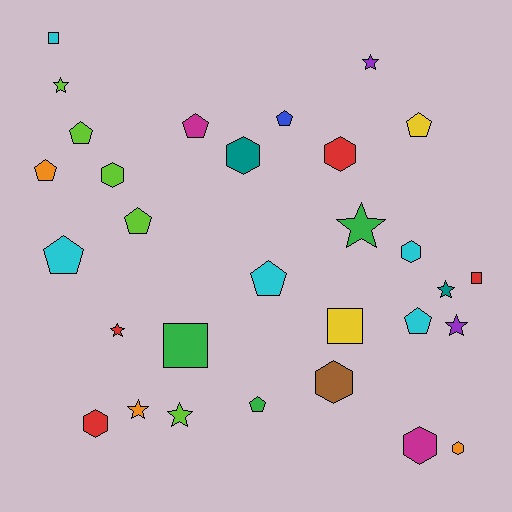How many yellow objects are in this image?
There are 2 yellow objects.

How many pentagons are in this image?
There are 10 pentagons.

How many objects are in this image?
There are 30 objects.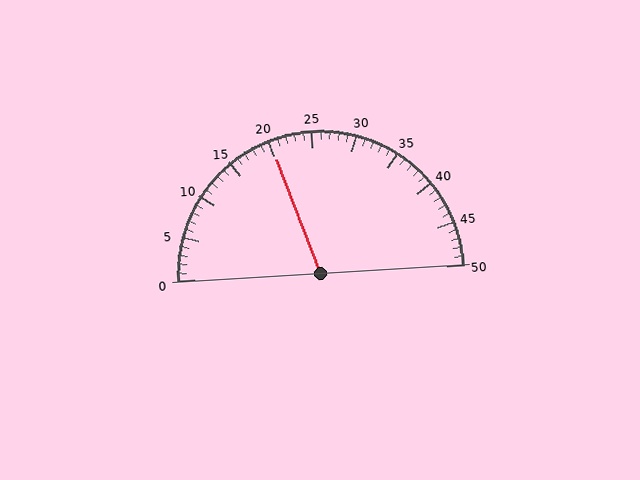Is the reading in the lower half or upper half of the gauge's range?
The reading is in the lower half of the range (0 to 50).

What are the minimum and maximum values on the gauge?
The gauge ranges from 0 to 50.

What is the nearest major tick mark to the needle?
The nearest major tick mark is 20.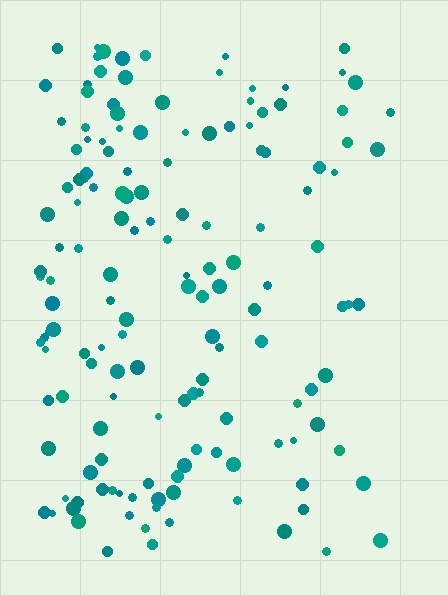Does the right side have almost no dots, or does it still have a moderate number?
Still a moderate number, just noticeably fewer than the left.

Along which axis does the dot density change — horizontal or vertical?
Horizontal.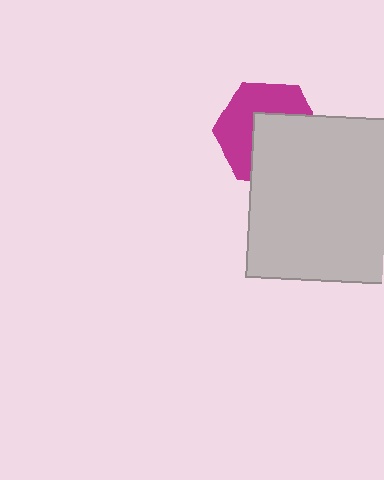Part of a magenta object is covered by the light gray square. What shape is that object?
It is a hexagon.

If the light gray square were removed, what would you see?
You would see the complete magenta hexagon.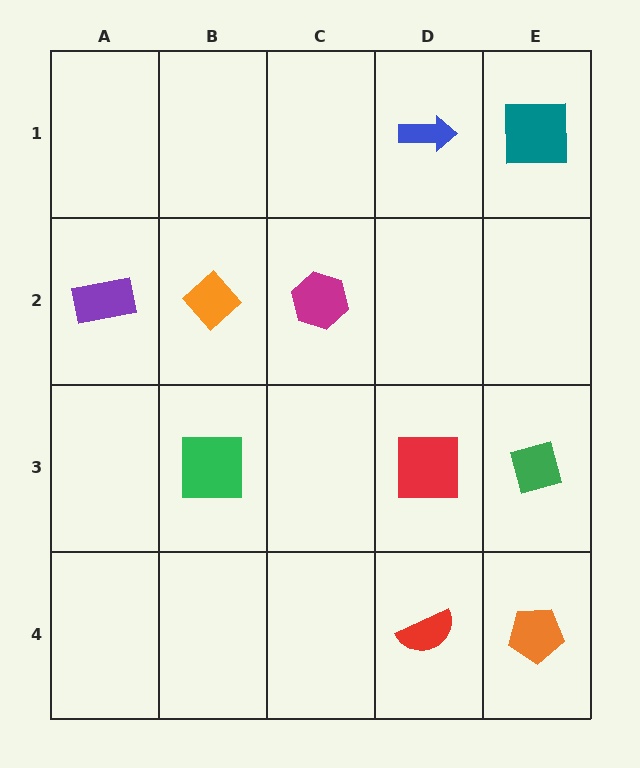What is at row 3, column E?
A green diamond.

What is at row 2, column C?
A magenta hexagon.